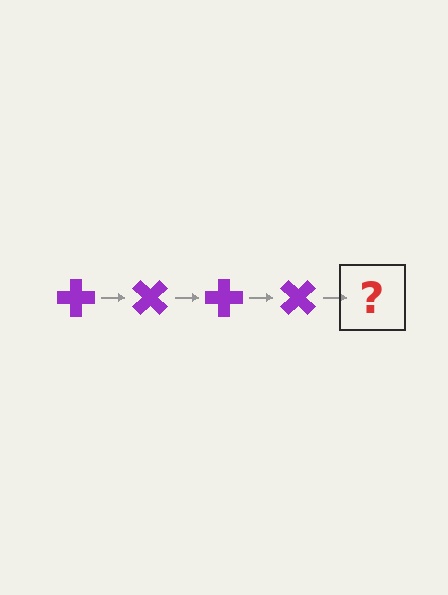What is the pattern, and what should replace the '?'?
The pattern is that the cross rotates 45 degrees each step. The '?' should be a purple cross rotated 180 degrees.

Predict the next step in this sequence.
The next step is a purple cross rotated 180 degrees.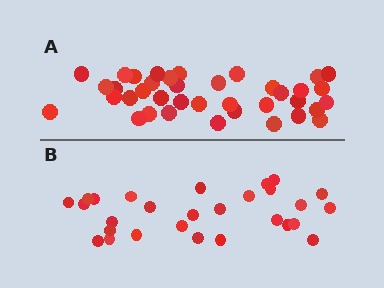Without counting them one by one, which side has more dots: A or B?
Region A (the top region) has more dots.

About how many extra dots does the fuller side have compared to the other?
Region A has roughly 10 or so more dots than region B.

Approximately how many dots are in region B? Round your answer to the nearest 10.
About 30 dots. (The exact count is 28, which rounds to 30.)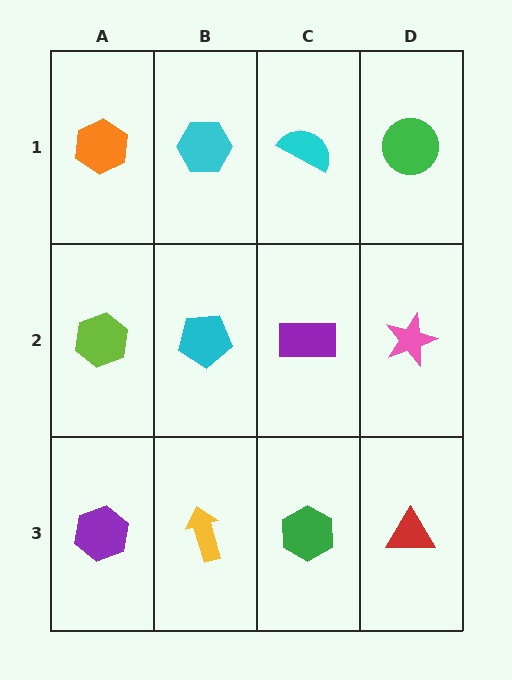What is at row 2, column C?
A purple rectangle.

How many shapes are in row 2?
4 shapes.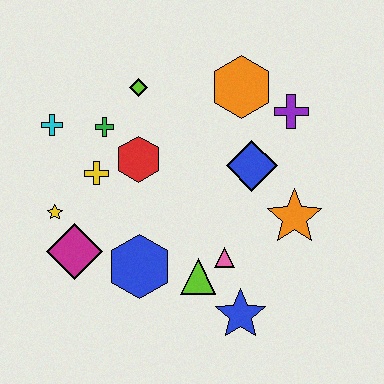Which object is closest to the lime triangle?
The pink triangle is closest to the lime triangle.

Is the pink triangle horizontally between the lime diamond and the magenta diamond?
No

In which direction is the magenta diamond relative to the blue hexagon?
The magenta diamond is to the left of the blue hexagon.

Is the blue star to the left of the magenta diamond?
No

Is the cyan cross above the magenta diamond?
Yes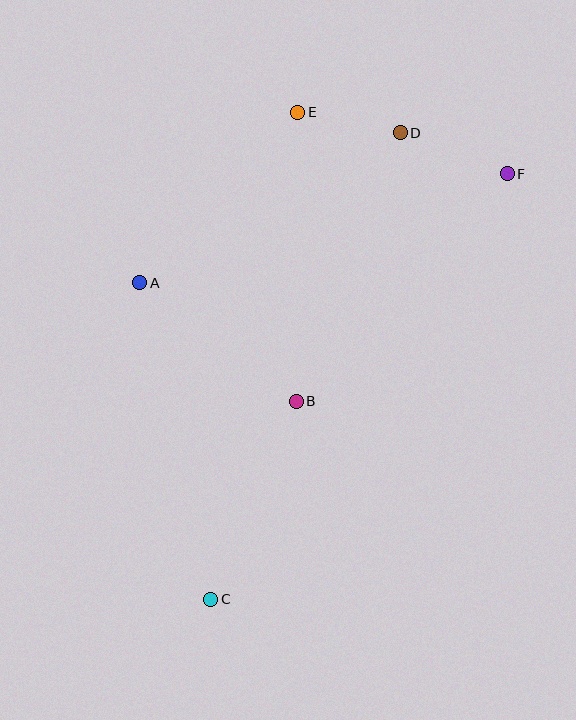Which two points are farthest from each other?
Points C and F are farthest from each other.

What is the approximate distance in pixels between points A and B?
The distance between A and B is approximately 197 pixels.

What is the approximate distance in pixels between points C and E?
The distance between C and E is approximately 494 pixels.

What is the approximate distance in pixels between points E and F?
The distance between E and F is approximately 218 pixels.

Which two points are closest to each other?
Points D and E are closest to each other.